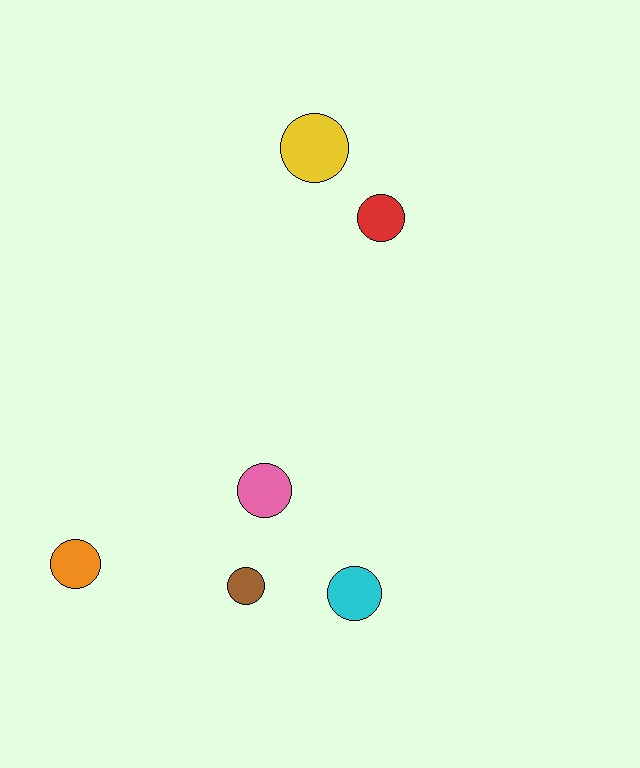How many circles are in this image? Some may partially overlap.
There are 6 circles.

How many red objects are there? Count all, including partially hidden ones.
There is 1 red object.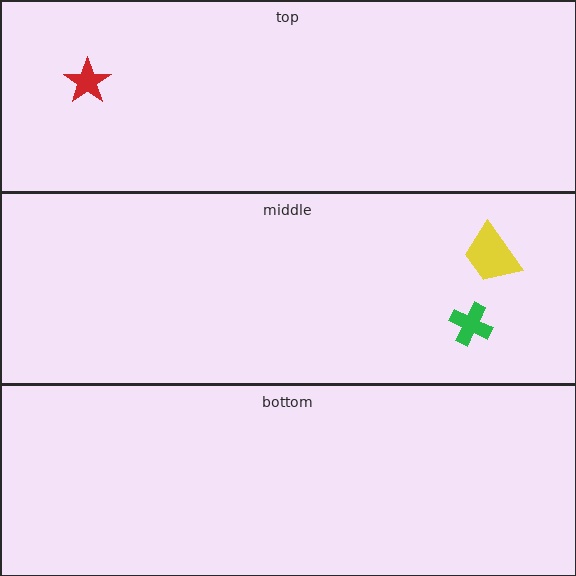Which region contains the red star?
The top region.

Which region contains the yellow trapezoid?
The middle region.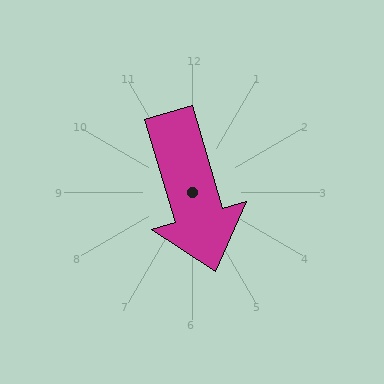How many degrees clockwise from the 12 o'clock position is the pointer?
Approximately 163 degrees.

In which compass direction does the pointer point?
South.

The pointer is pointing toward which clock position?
Roughly 5 o'clock.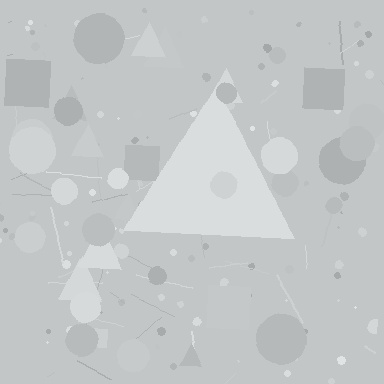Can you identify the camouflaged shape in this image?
The camouflaged shape is a triangle.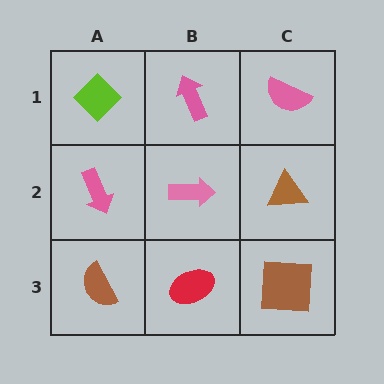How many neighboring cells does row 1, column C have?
2.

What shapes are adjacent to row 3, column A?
A pink arrow (row 2, column A), a red ellipse (row 3, column B).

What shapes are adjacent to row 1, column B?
A pink arrow (row 2, column B), a lime diamond (row 1, column A), a pink semicircle (row 1, column C).